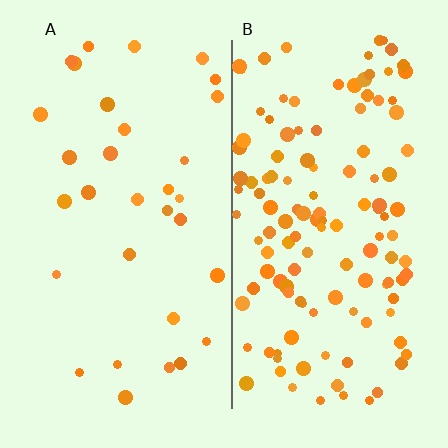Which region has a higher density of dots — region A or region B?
B (the right).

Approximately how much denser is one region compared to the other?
Approximately 4.0× — region B over region A.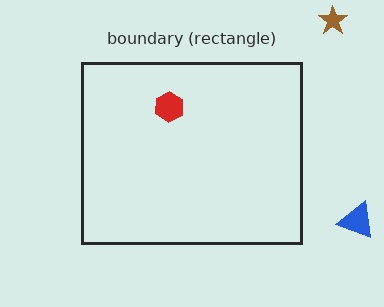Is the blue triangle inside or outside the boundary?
Outside.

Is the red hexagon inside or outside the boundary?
Inside.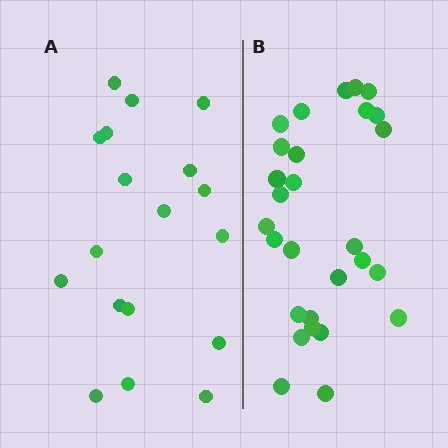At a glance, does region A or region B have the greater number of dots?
Region B (the right region) has more dots.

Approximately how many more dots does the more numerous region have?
Region B has roughly 10 or so more dots than region A.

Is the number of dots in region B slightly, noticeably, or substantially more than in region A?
Region B has substantially more. The ratio is roughly 1.6 to 1.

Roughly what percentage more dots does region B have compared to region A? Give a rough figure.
About 55% more.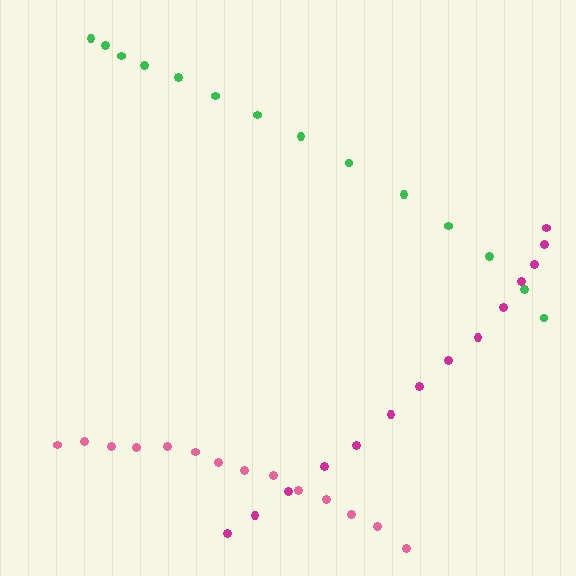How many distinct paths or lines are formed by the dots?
There are 3 distinct paths.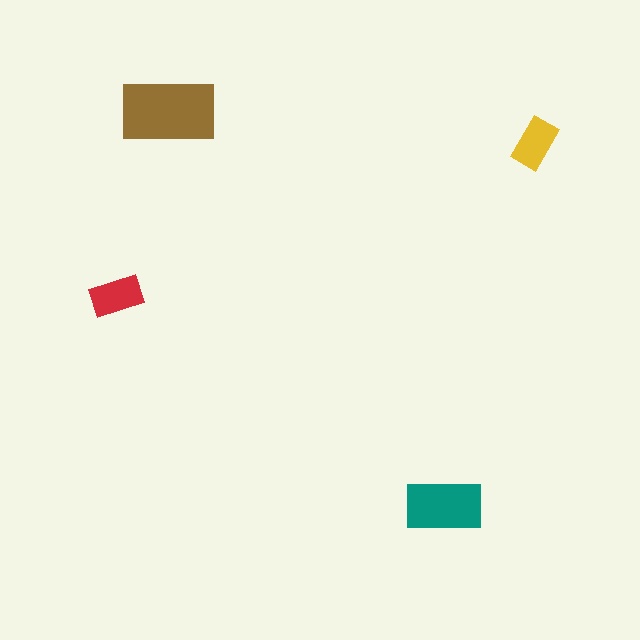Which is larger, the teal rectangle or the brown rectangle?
The brown one.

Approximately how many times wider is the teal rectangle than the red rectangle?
About 1.5 times wider.